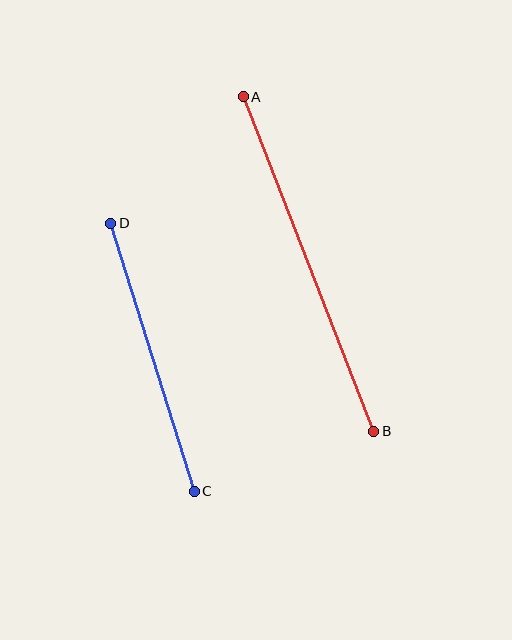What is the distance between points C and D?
The distance is approximately 281 pixels.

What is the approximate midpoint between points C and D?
The midpoint is at approximately (153, 357) pixels.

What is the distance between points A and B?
The distance is approximately 359 pixels.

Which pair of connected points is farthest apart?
Points A and B are farthest apart.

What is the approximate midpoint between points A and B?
The midpoint is at approximately (308, 264) pixels.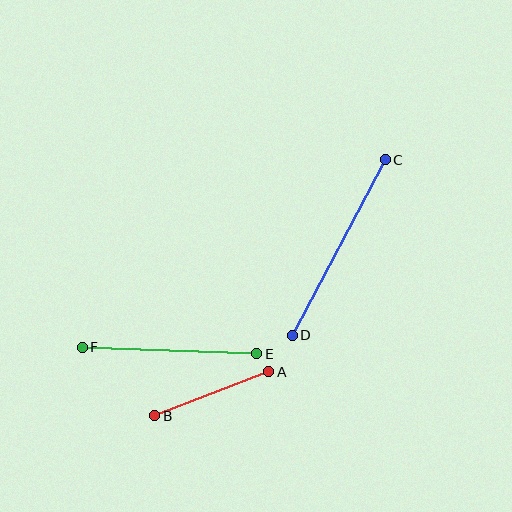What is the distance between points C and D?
The distance is approximately 199 pixels.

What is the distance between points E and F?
The distance is approximately 174 pixels.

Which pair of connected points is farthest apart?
Points C and D are farthest apart.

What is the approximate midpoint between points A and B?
The midpoint is at approximately (212, 394) pixels.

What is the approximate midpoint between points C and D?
The midpoint is at approximately (339, 248) pixels.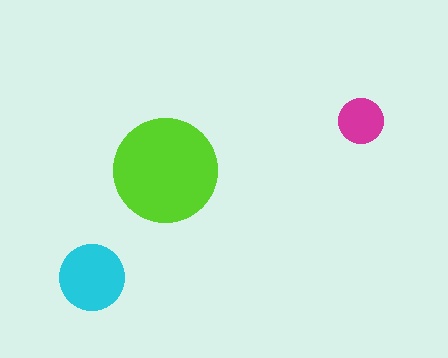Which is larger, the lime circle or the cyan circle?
The lime one.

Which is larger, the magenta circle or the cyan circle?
The cyan one.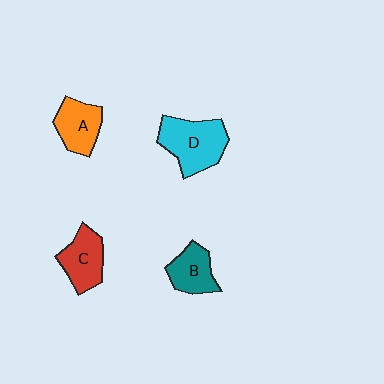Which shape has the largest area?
Shape D (cyan).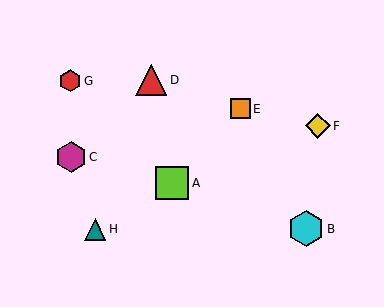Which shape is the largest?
The cyan hexagon (labeled B) is the largest.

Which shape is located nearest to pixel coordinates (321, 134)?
The yellow diamond (labeled F) at (318, 126) is nearest to that location.